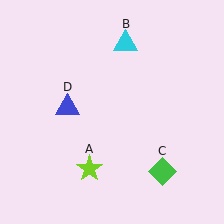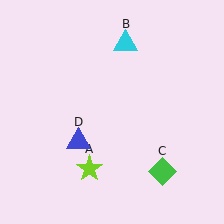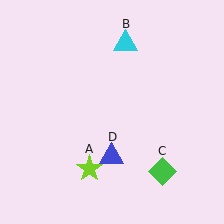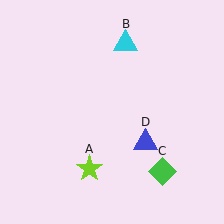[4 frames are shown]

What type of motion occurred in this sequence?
The blue triangle (object D) rotated counterclockwise around the center of the scene.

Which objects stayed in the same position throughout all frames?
Lime star (object A) and cyan triangle (object B) and green diamond (object C) remained stationary.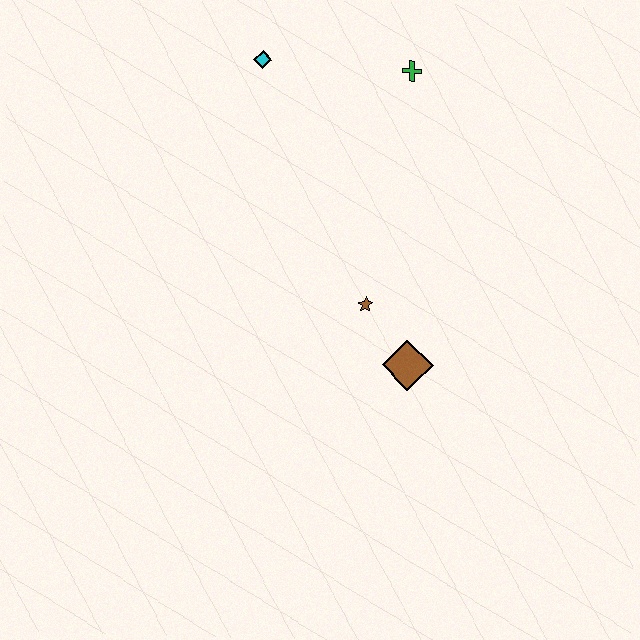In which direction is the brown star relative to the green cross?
The brown star is below the green cross.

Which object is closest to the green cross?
The cyan diamond is closest to the green cross.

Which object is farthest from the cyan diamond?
The brown diamond is farthest from the cyan diamond.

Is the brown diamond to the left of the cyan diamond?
No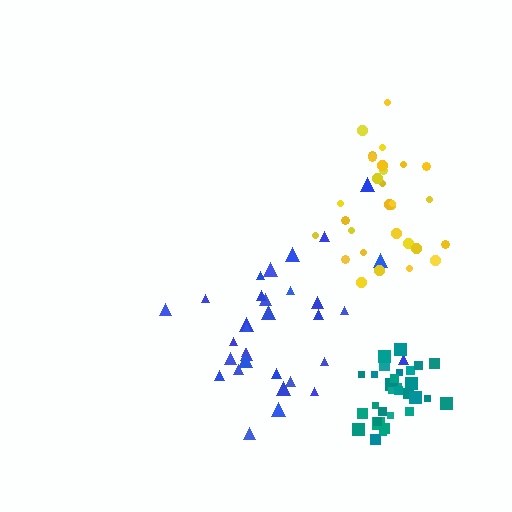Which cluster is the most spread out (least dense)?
Blue.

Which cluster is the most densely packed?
Teal.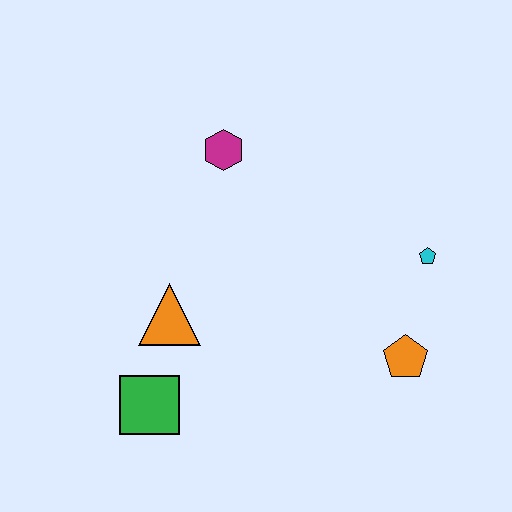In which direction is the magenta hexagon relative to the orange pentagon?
The magenta hexagon is above the orange pentagon.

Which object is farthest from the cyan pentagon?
The green square is farthest from the cyan pentagon.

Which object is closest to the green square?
The orange triangle is closest to the green square.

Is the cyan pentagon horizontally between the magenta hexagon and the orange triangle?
No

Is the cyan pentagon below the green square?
No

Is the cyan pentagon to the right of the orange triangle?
Yes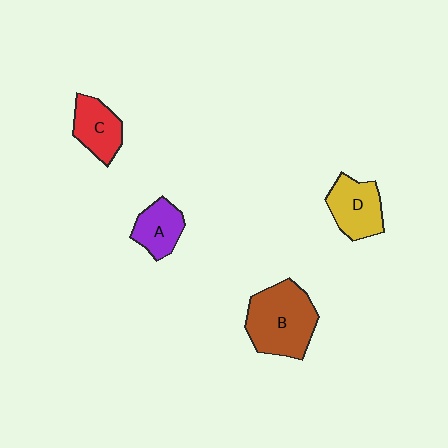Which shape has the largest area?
Shape B (brown).